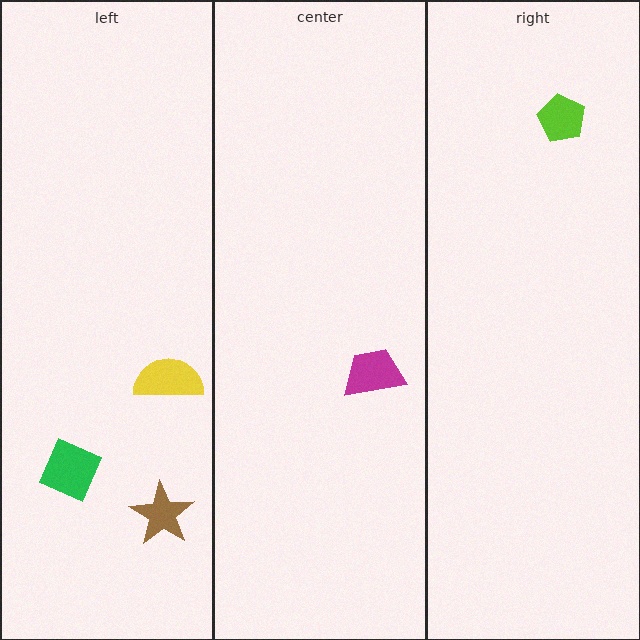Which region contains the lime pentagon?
The right region.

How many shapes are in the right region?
1.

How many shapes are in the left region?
3.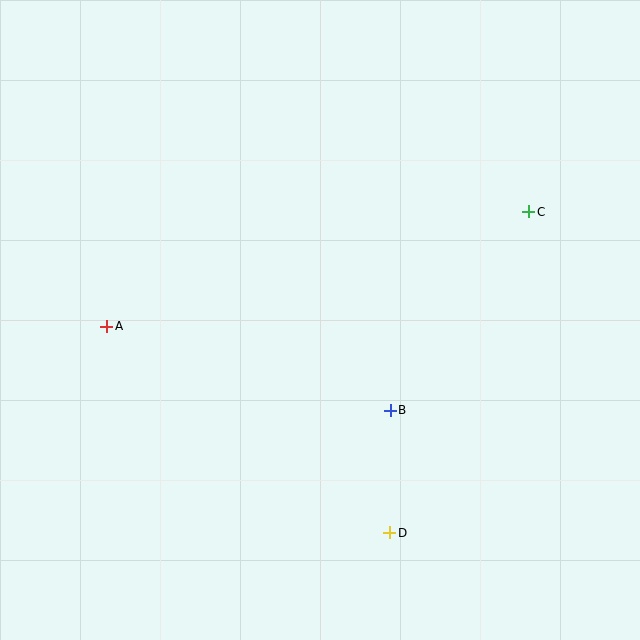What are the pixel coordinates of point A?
Point A is at (107, 326).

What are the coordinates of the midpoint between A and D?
The midpoint between A and D is at (248, 429).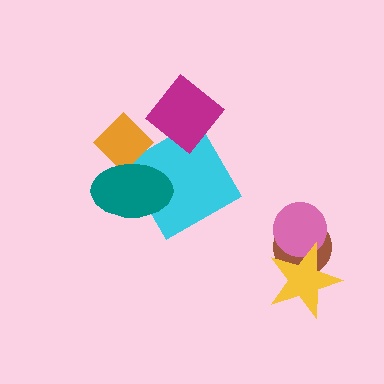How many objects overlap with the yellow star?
2 objects overlap with the yellow star.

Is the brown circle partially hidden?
Yes, it is partially covered by another shape.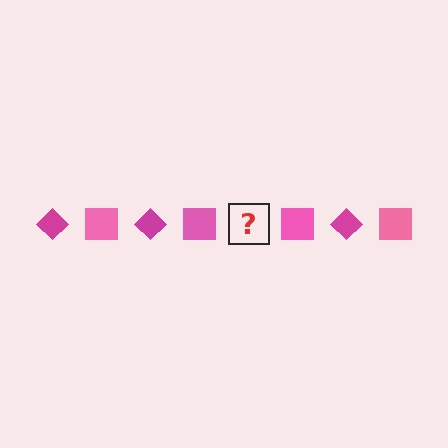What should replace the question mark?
The question mark should be replaced with a magenta diamond.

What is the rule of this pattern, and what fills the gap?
The rule is that the pattern alternates between magenta diamond and pink square. The gap should be filled with a magenta diamond.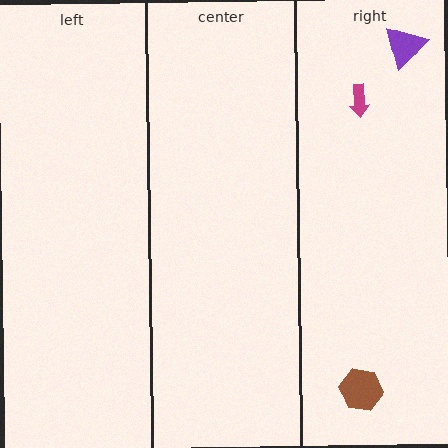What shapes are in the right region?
The purple triangle, the brown hexagon, the magenta arrow.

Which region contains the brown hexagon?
The right region.